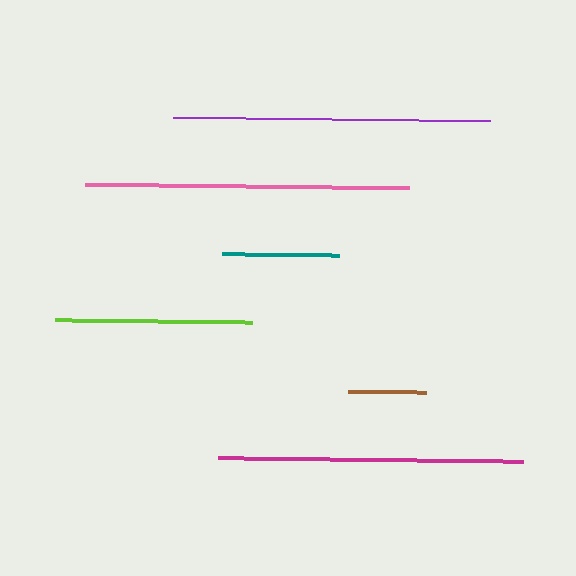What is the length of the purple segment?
The purple segment is approximately 317 pixels long.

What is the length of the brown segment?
The brown segment is approximately 78 pixels long.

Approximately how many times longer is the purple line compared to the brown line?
The purple line is approximately 4.1 times the length of the brown line.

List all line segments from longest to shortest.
From longest to shortest: pink, purple, magenta, lime, teal, brown.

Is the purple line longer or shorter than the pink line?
The pink line is longer than the purple line.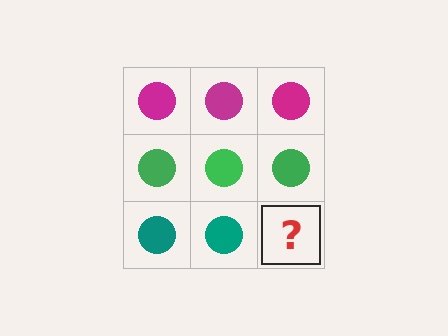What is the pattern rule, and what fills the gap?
The rule is that each row has a consistent color. The gap should be filled with a teal circle.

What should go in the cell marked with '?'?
The missing cell should contain a teal circle.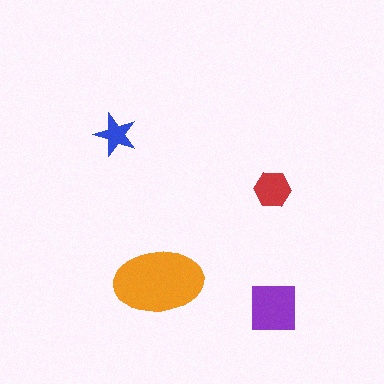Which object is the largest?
The orange ellipse.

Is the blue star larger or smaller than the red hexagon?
Smaller.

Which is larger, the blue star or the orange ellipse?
The orange ellipse.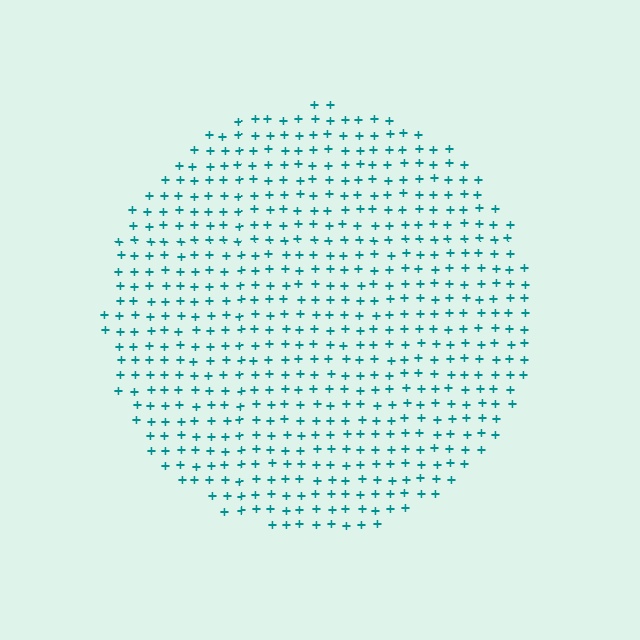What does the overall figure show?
The overall figure shows a circle.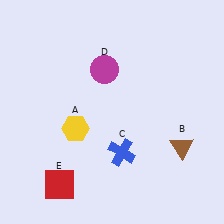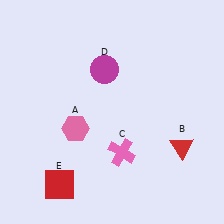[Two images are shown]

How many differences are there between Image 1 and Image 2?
There are 3 differences between the two images.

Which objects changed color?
A changed from yellow to pink. B changed from brown to red. C changed from blue to pink.